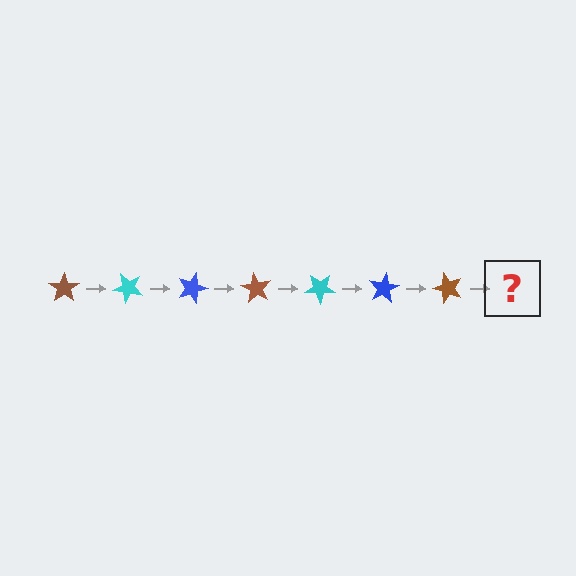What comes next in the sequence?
The next element should be a cyan star, rotated 315 degrees from the start.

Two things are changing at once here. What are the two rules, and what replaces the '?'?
The two rules are that it rotates 45 degrees each step and the color cycles through brown, cyan, and blue. The '?' should be a cyan star, rotated 315 degrees from the start.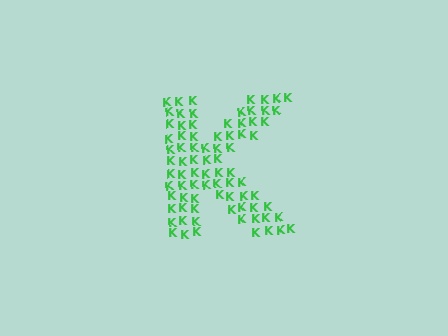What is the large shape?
The large shape is the letter K.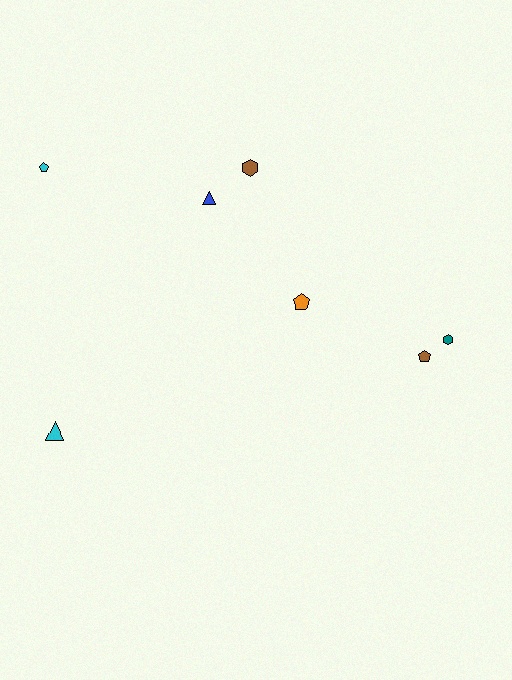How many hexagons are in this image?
There are 2 hexagons.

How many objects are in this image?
There are 7 objects.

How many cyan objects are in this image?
There are 2 cyan objects.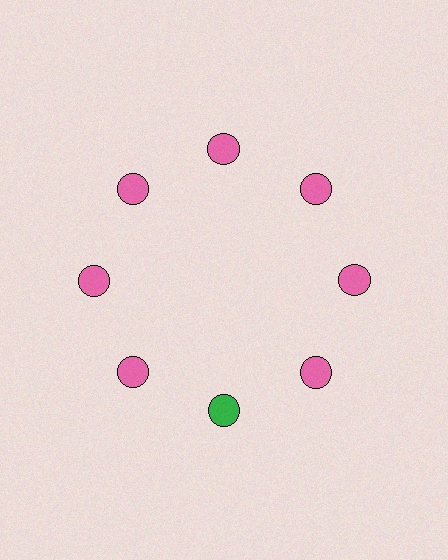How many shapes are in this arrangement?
There are 8 shapes arranged in a ring pattern.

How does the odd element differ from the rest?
It has a different color: green instead of pink.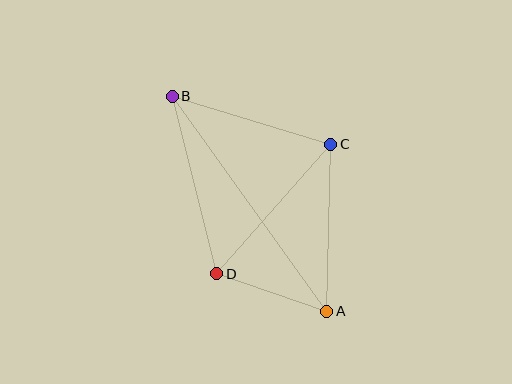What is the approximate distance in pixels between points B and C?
The distance between B and C is approximately 166 pixels.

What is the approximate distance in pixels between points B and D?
The distance between B and D is approximately 183 pixels.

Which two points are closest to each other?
Points A and D are closest to each other.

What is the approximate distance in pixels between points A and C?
The distance between A and C is approximately 167 pixels.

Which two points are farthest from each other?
Points A and B are farthest from each other.